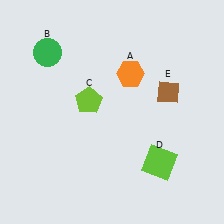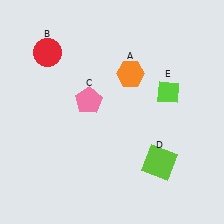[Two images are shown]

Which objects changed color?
B changed from green to red. C changed from lime to pink. E changed from brown to lime.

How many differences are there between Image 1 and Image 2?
There are 3 differences between the two images.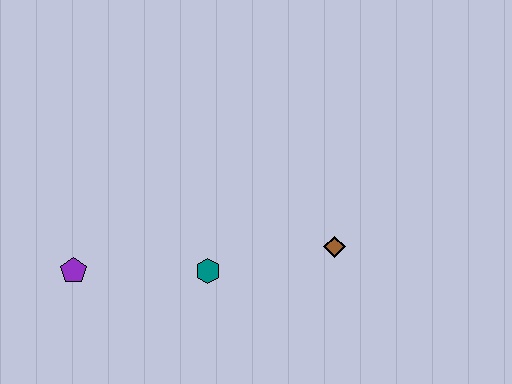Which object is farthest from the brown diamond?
The purple pentagon is farthest from the brown diamond.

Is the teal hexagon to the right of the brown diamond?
No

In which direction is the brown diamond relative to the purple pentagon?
The brown diamond is to the right of the purple pentagon.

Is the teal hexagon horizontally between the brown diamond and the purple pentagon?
Yes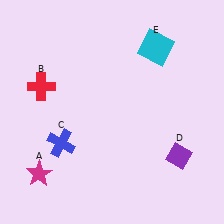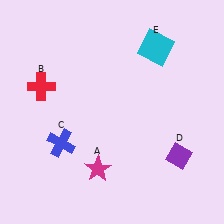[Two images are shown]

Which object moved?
The magenta star (A) moved right.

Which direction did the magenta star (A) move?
The magenta star (A) moved right.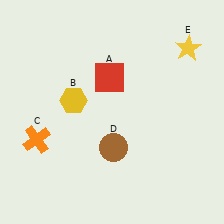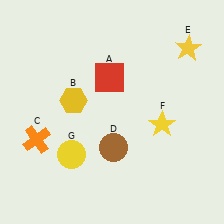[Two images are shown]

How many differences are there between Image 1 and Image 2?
There are 2 differences between the two images.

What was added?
A yellow star (F), a yellow circle (G) were added in Image 2.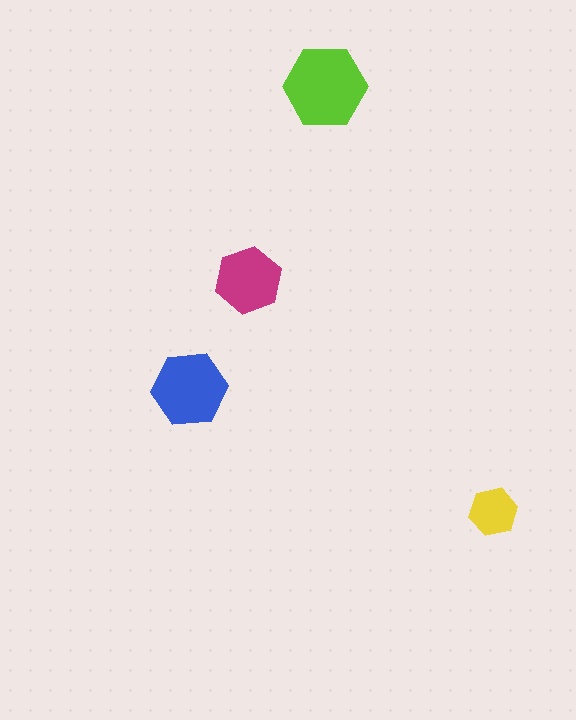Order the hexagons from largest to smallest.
the lime one, the blue one, the magenta one, the yellow one.